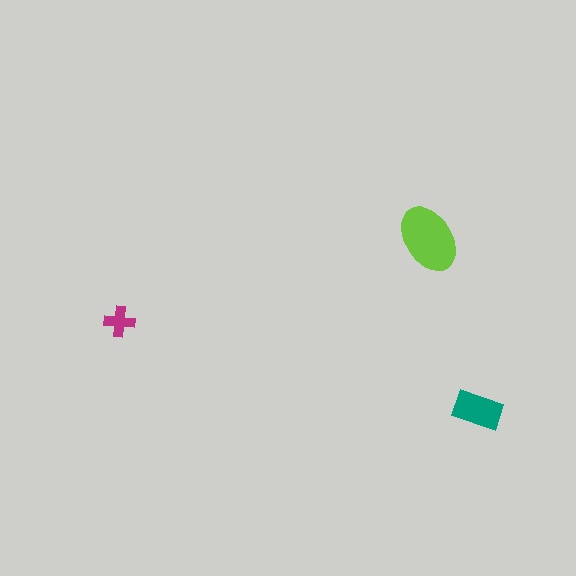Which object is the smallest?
The magenta cross.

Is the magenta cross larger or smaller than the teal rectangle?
Smaller.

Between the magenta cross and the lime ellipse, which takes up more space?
The lime ellipse.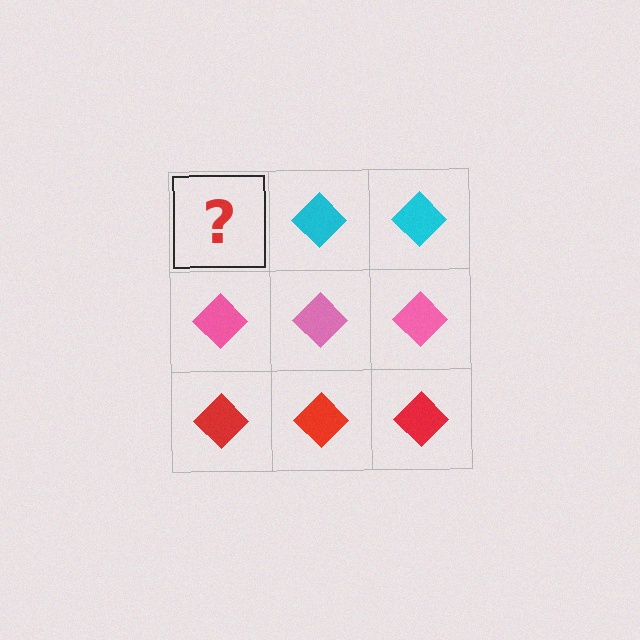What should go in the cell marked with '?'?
The missing cell should contain a cyan diamond.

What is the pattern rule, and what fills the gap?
The rule is that each row has a consistent color. The gap should be filled with a cyan diamond.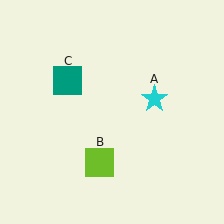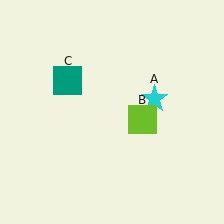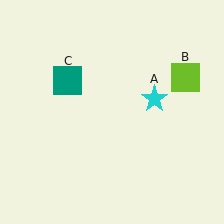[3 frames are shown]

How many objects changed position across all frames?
1 object changed position: lime square (object B).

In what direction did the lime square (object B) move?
The lime square (object B) moved up and to the right.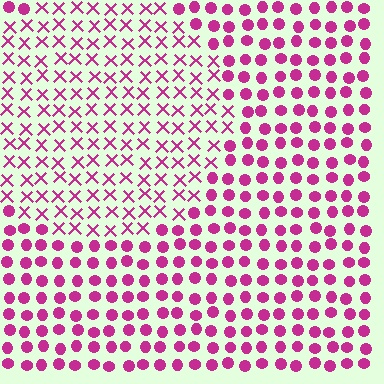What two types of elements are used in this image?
The image uses X marks inside the circle region and circles outside it.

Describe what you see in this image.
The image is filled with small magenta elements arranged in a uniform grid. A circle-shaped region contains X marks, while the surrounding area contains circles. The boundary is defined purely by the change in element shape.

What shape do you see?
I see a circle.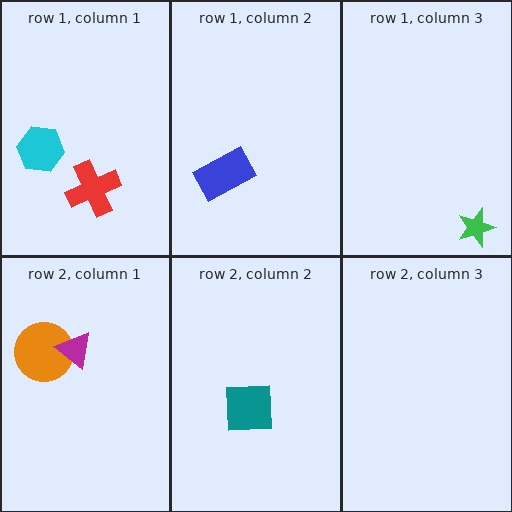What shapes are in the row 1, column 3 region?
The green star.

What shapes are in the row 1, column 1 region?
The cyan hexagon, the red cross.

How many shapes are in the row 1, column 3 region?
1.